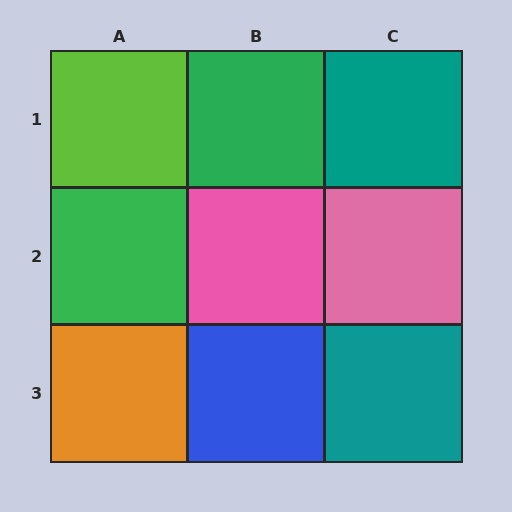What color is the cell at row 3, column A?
Orange.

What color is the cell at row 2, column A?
Green.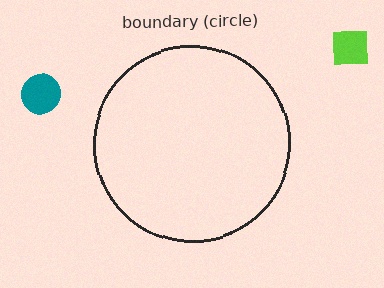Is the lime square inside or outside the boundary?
Outside.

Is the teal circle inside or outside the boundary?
Outside.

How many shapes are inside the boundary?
0 inside, 2 outside.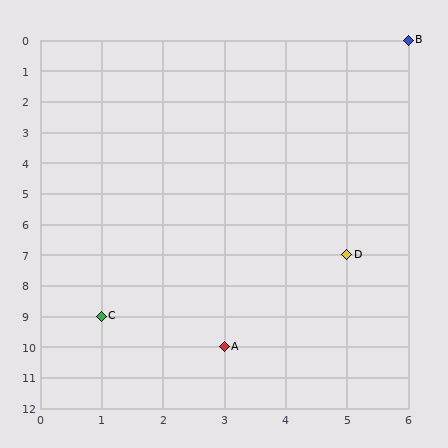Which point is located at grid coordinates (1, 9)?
Point C is at (1, 9).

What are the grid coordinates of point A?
Point A is at grid coordinates (3, 10).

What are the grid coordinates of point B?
Point B is at grid coordinates (6, 0).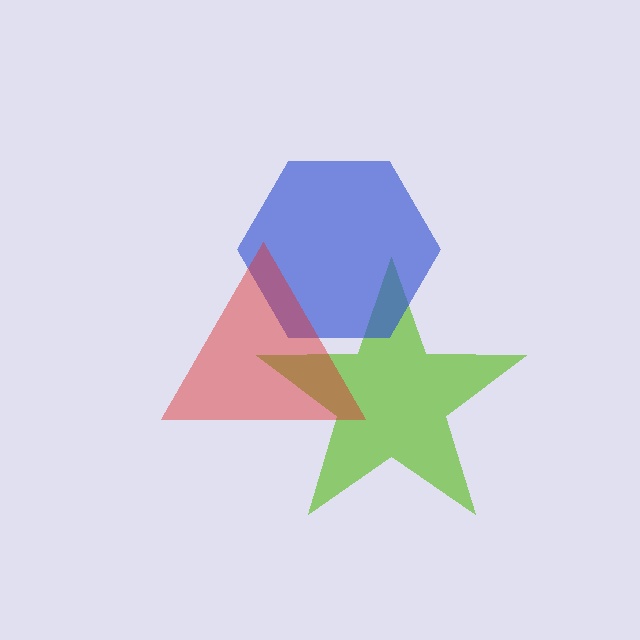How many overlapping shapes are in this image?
There are 3 overlapping shapes in the image.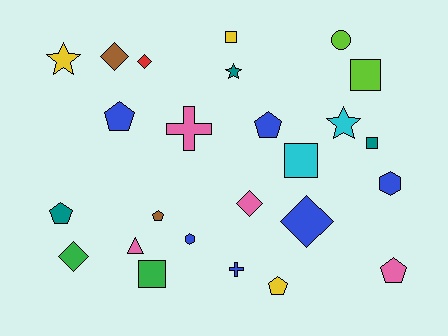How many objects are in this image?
There are 25 objects.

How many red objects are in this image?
There is 1 red object.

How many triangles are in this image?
There is 1 triangle.